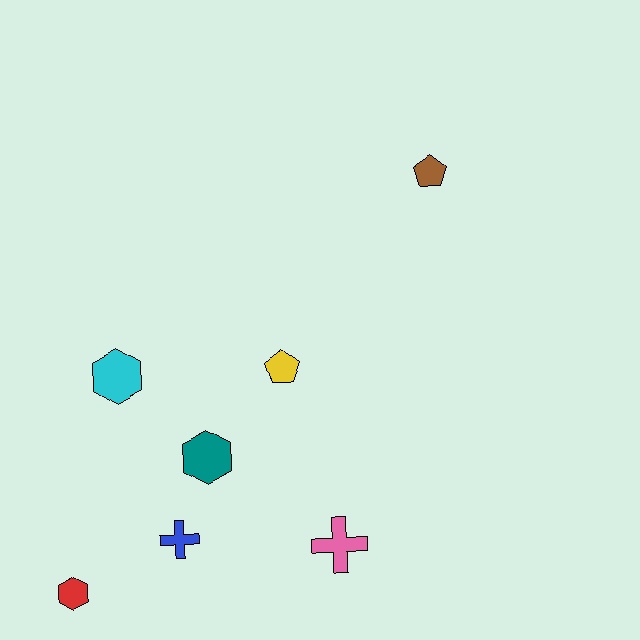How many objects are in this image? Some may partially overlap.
There are 7 objects.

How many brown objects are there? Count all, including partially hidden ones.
There is 1 brown object.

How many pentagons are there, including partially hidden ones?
There are 2 pentagons.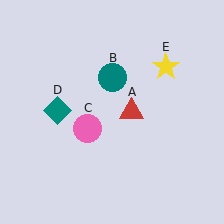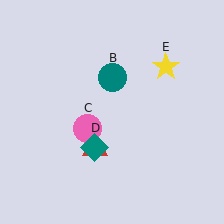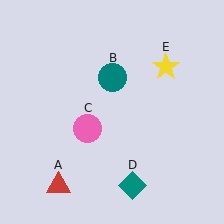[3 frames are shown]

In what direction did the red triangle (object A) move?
The red triangle (object A) moved down and to the left.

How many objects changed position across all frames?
2 objects changed position: red triangle (object A), teal diamond (object D).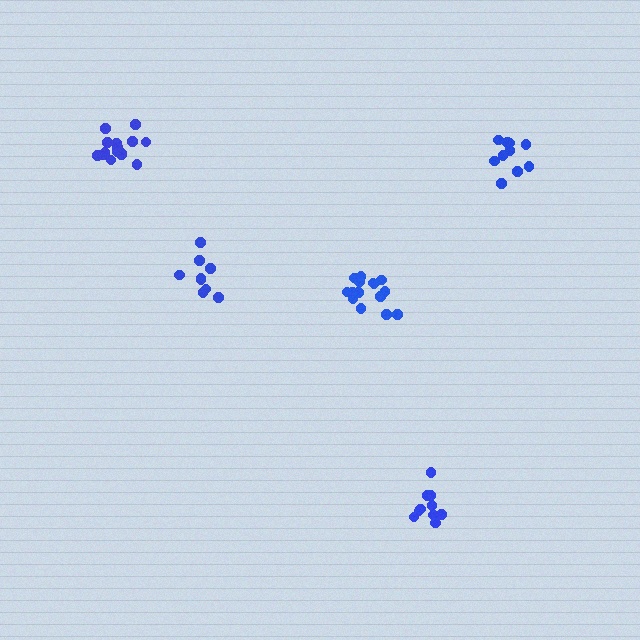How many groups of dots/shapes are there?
There are 5 groups.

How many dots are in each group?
Group 1: 15 dots, Group 2: 15 dots, Group 3: 10 dots, Group 4: 9 dots, Group 5: 10 dots (59 total).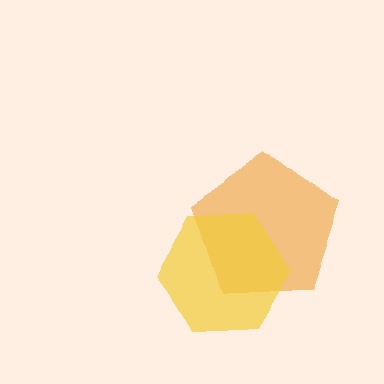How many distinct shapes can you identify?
There are 2 distinct shapes: an orange pentagon, a yellow hexagon.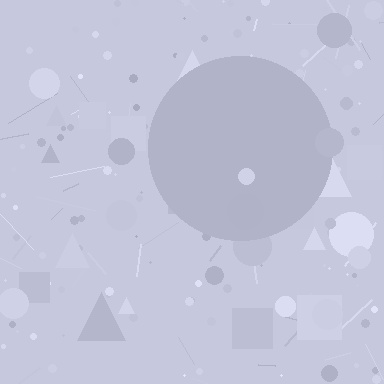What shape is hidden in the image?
A circle is hidden in the image.